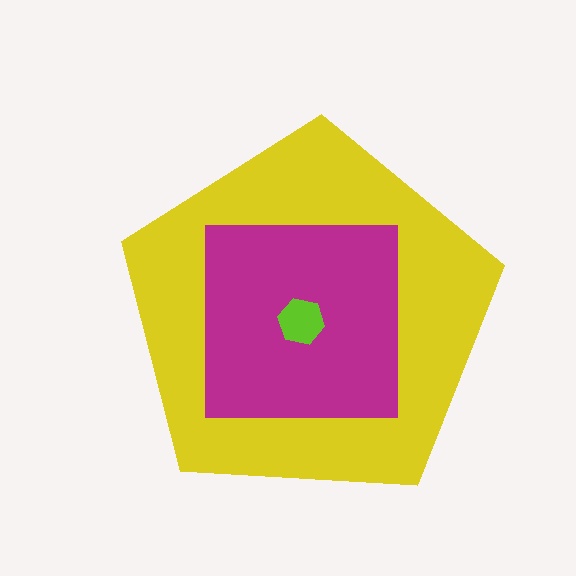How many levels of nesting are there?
3.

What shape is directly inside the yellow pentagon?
The magenta square.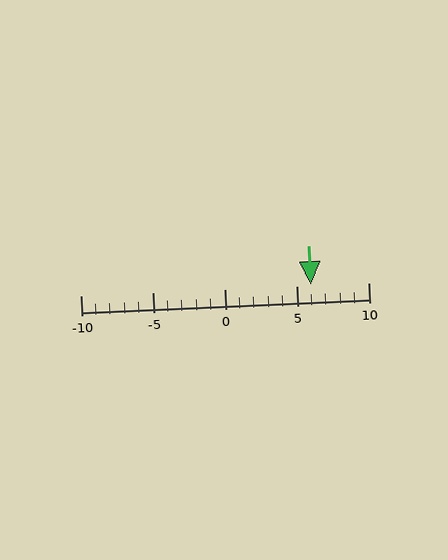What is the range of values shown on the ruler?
The ruler shows values from -10 to 10.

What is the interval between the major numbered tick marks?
The major tick marks are spaced 5 units apart.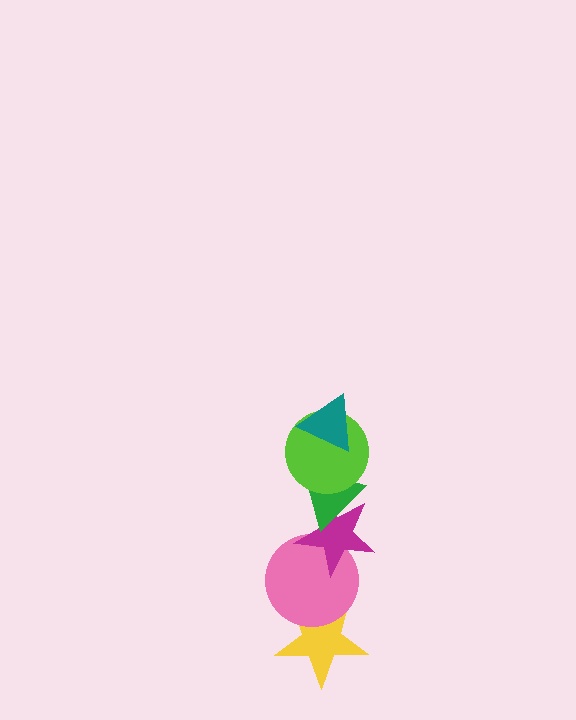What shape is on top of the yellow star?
The pink circle is on top of the yellow star.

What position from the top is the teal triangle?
The teal triangle is 1st from the top.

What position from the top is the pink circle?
The pink circle is 5th from the top.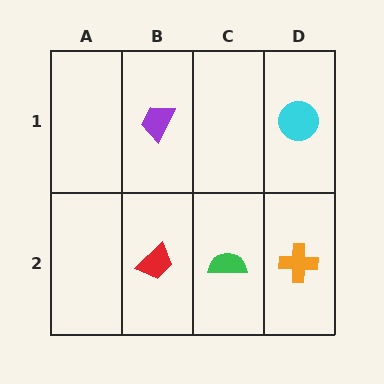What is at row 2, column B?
A red trapezoid.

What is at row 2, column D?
An orange cross.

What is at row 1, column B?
A purple trapezoid.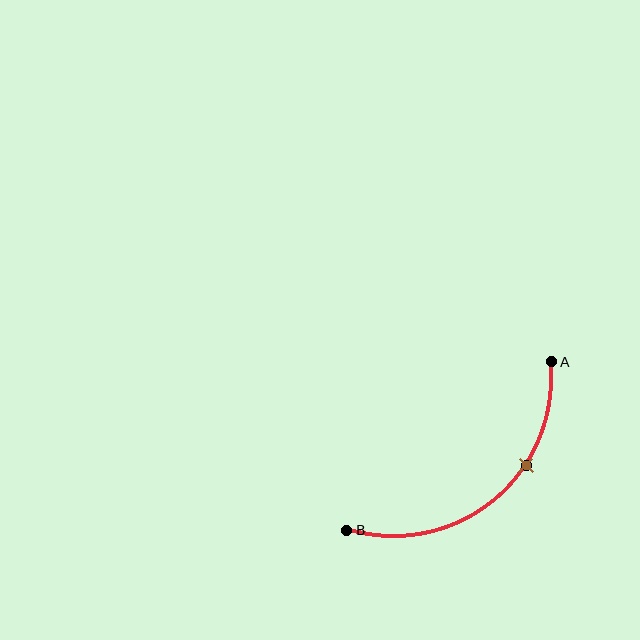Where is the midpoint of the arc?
The arc midpoint is the point on the curve farthest from the straight line joining A and B. It sits below and to the right of that line.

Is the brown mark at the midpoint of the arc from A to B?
No. The brown mark lies on the arc but is closer to endpoint A. The arc midpoint would be at the point on the curve equidistant along the arc from both A and B.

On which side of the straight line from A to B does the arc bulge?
The arc bulges below and to the right of the straight line connecting A and B.